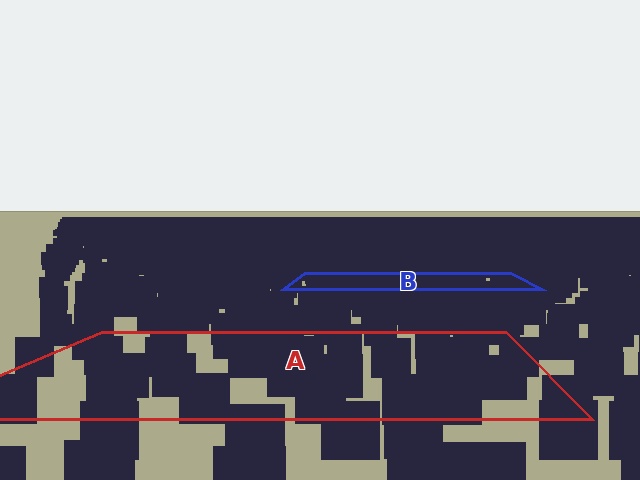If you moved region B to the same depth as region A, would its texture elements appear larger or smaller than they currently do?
They would appear larger. At a closer depth, the same texture elements are projected at a bigger on-screen size.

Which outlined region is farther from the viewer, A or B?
Region B is farther from the viewer — the texture elements inside it appear smaller and more densely packed.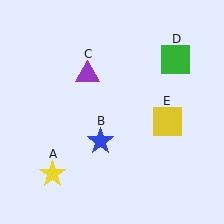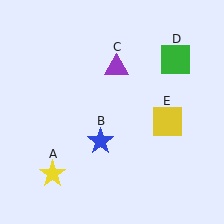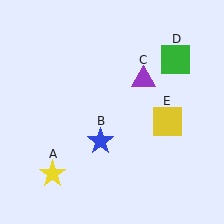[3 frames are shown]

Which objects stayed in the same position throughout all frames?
Yellow star (object A) and blue star (object B) and green square (object D) and yellow square (object E) remained stationary.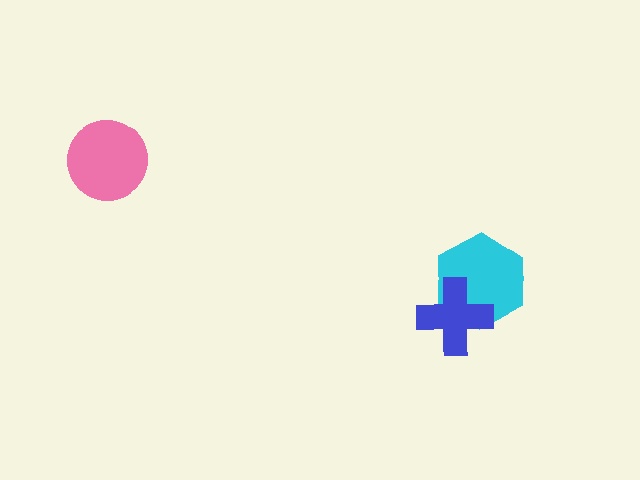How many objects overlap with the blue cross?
1 object overlaps with the blue cross.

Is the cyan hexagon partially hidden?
Yes, it is partially covered by another shape.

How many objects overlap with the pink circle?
0 objects overlap with the pink circle.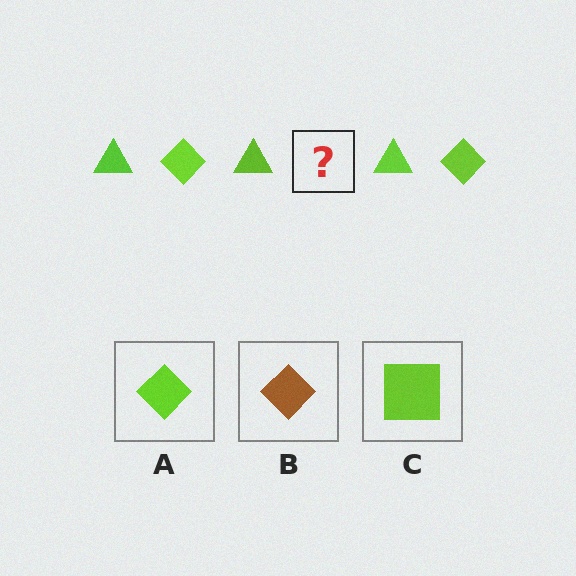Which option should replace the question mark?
Option A.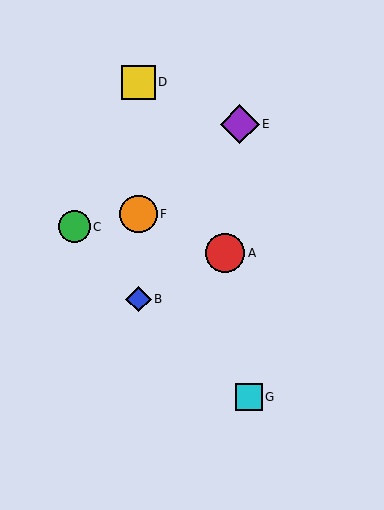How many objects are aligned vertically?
3 objects (B, D, F) are aligned vertically.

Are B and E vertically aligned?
No, B is at x≈139 and E is at x≈240.